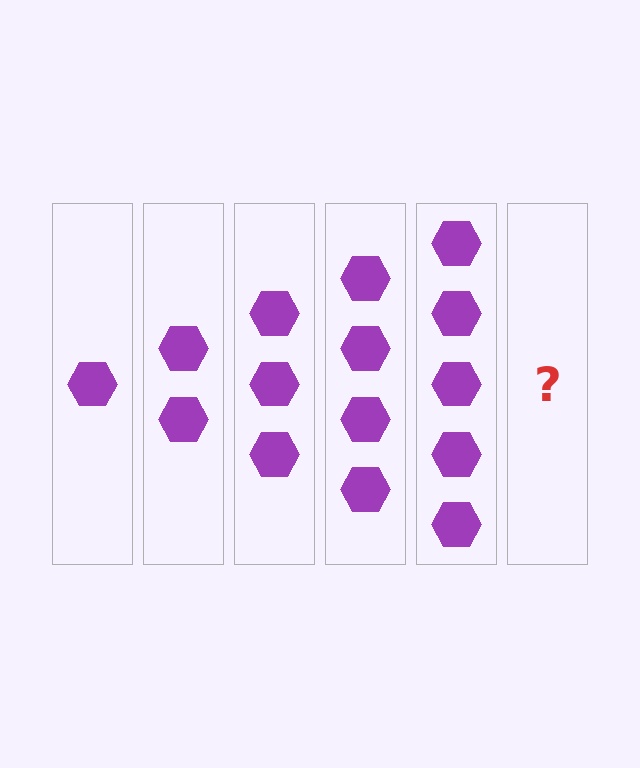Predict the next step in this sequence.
The next step is 6 hexagons.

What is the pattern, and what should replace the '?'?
The pattern is that each step adds one more hexagon. The '?' should be 6 hexagons.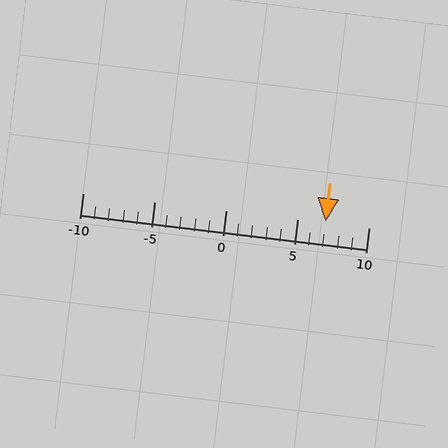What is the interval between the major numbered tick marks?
The major tick marks are spaced 5 units apart.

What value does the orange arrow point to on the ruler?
The orange arrow points to approximately 7.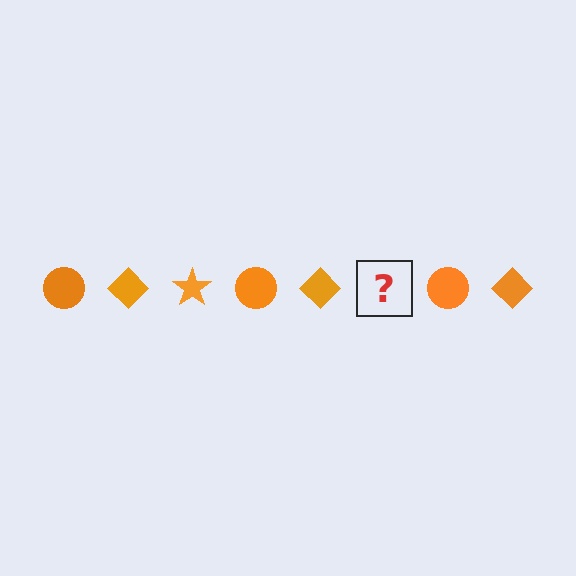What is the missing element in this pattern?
The missing element is an orange star.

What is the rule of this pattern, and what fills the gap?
The rule is that the pattern cycles through circle, diamond, star shapes in orange. The gap should be filled with an orange star.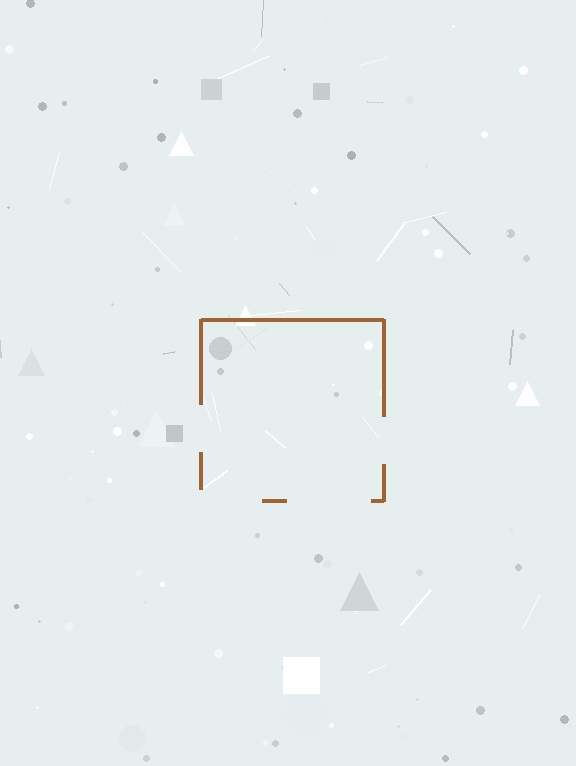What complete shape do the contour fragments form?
The contour fragments form a square.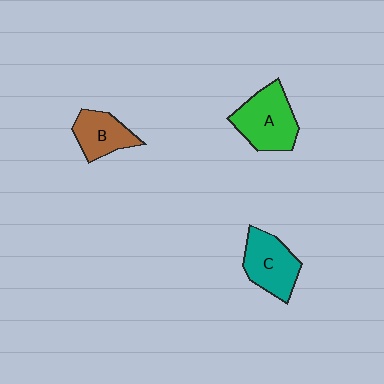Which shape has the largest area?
Shape A (green).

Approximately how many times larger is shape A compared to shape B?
Approximately 1.4 times.